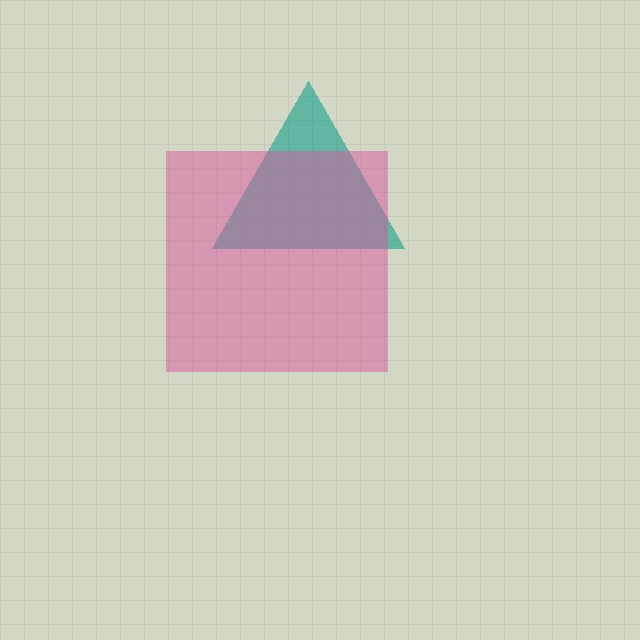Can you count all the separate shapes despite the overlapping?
Yes, there are 2 separate shapes.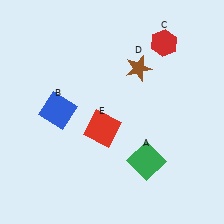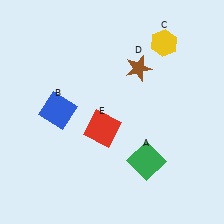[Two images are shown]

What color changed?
The hexagon (C) changed from red in Image 1 to yellow in Image 2.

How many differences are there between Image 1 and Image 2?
There is 1 difference between the two images.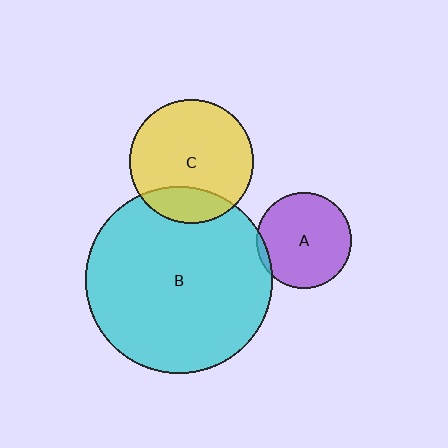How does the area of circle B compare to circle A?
Approximately 3.8 times.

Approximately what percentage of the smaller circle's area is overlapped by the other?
Approximately 20%.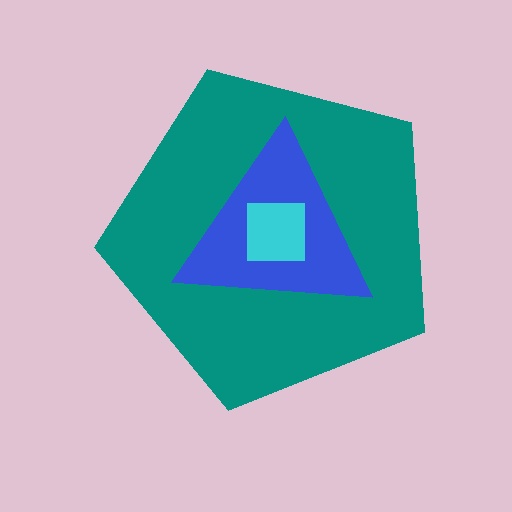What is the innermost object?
The cyan square.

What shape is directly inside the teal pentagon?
The blue triangle.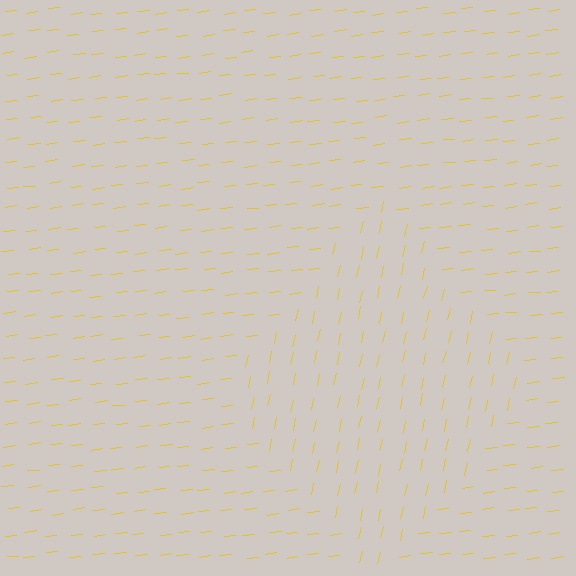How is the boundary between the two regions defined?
The boundary is defined purely by a change in line orientation (approximately 70 degrees difference). All lines are the same color and thickness.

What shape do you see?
I see a diamond.